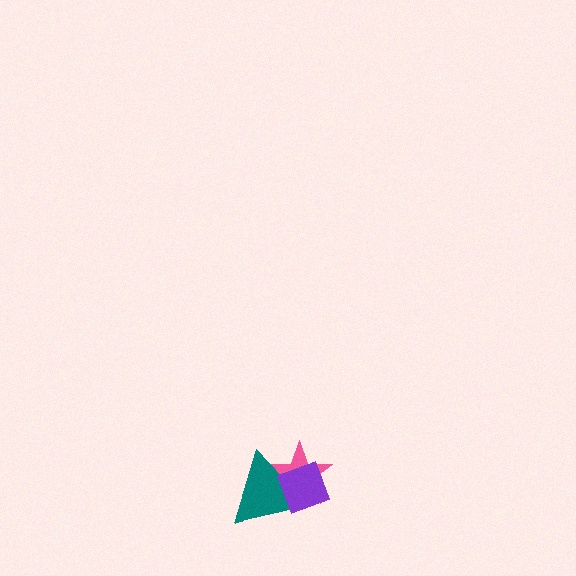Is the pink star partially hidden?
Yes, it is partially covered by another shape.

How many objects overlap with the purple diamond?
2 objects overlap with the purple diamond.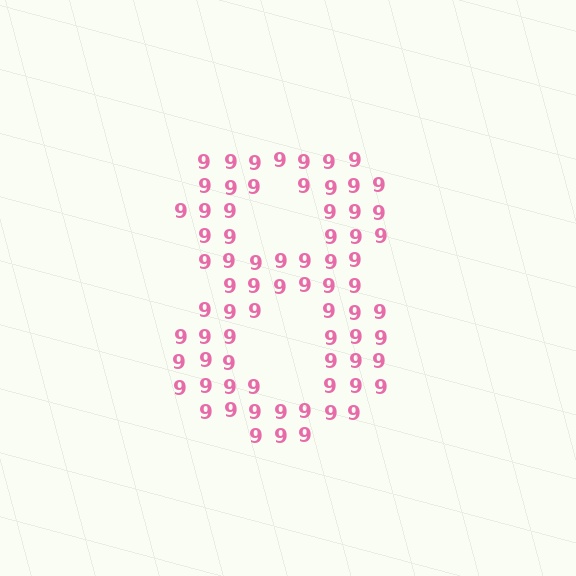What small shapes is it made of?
It is made of small digit 9's.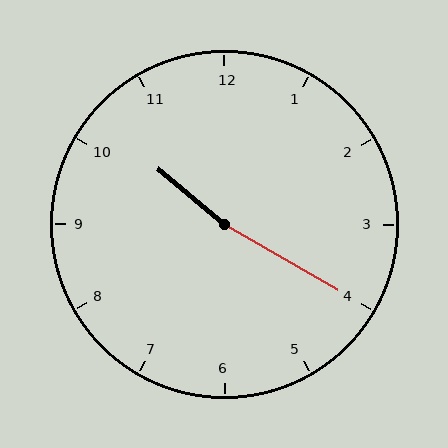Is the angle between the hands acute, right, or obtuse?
It is obtuse.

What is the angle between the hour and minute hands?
Approximately 170 degrees.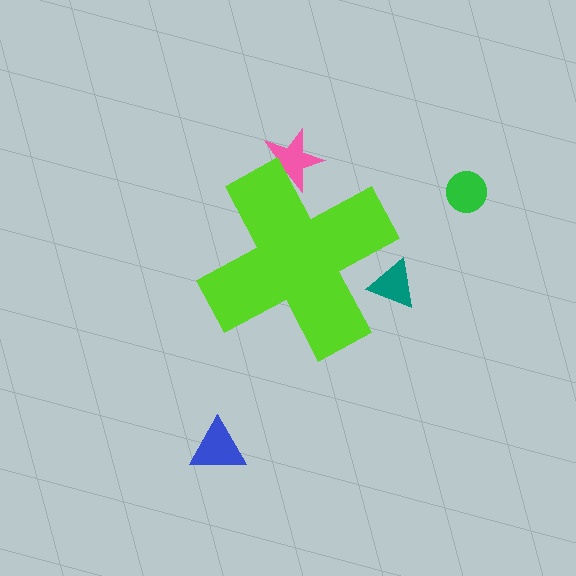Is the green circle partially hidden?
No, the green circle is fully visible.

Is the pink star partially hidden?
Yes, the pink star is partially hidden behind the lime cross.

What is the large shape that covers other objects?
A lime cross.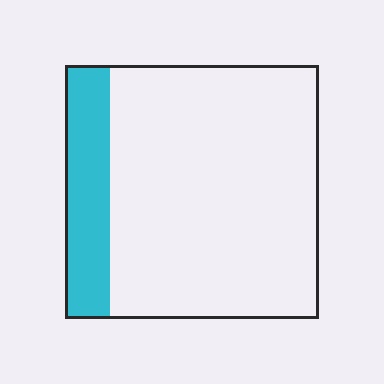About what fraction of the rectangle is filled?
About one sixth (1/6).